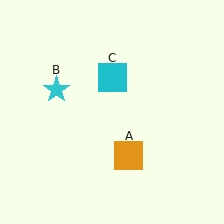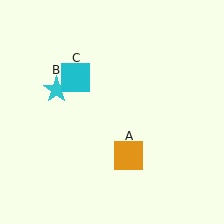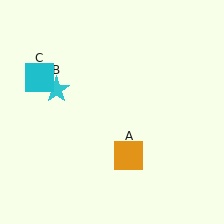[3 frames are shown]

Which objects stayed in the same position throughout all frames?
Orange square (object A) and cyan star (object B) remained stationary.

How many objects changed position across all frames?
1 object changed position: cyan square (object C).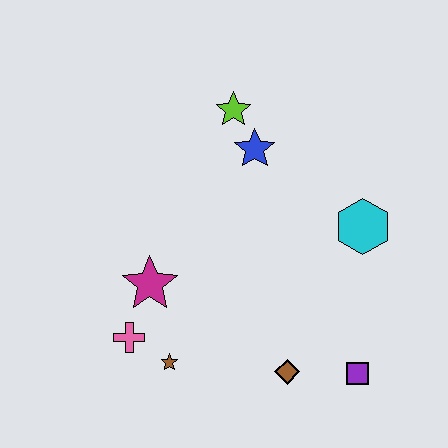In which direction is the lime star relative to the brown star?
The lime star is above the brown star.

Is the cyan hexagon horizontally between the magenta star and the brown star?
No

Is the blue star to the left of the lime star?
No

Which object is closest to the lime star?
The blue star is closest to the lime star.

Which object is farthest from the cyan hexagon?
The pink cross is farthest from the cyan hexagon.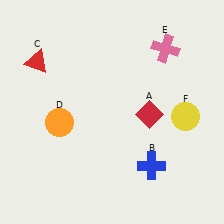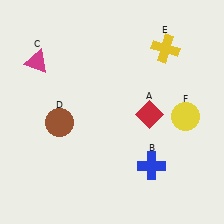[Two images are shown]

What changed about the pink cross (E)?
In Image 1, E is pink. In Image 2, it changed to yellow.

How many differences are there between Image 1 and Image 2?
There are 3 differences between the two images.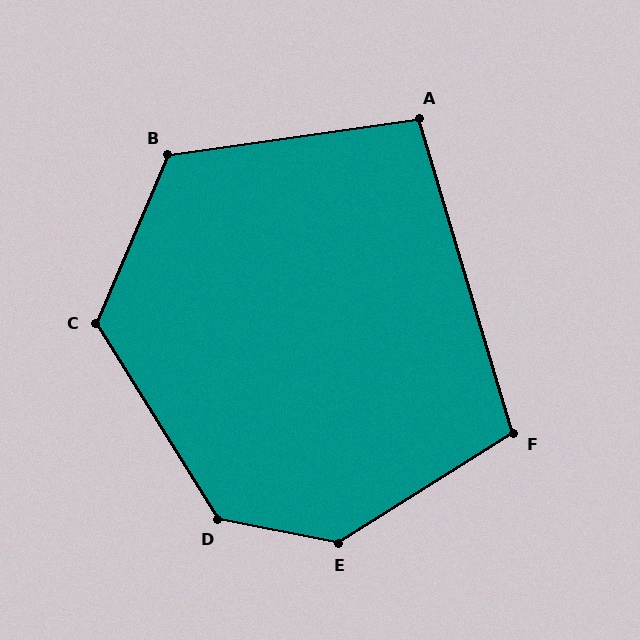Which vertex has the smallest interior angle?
A, at approximately 98 degrees.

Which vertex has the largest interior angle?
E, at approximately 137 degrees.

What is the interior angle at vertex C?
Approximately 125 degrees (obtuse).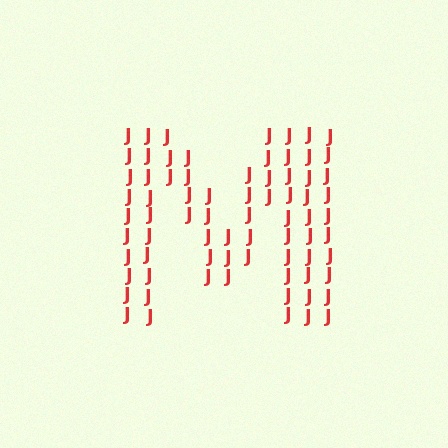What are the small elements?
The small elements are letter J's.